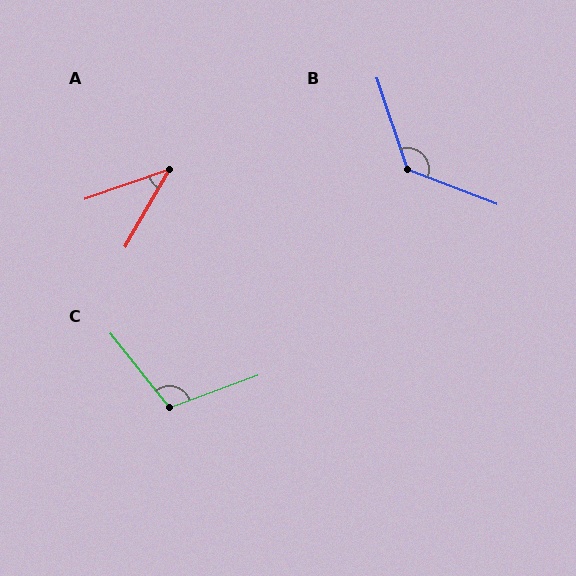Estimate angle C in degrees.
Approximately 108 degrees.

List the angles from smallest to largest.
A (41°), C (108°), B (129°).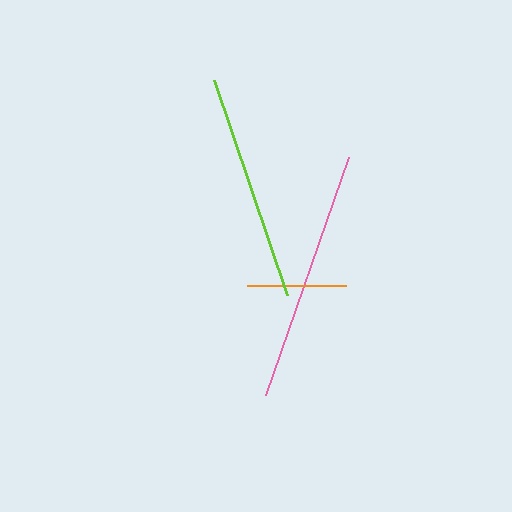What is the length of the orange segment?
The orange segment is approximately 99 pixels long.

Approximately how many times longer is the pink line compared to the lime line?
The pink line is approximately 1.1 times the length of the lime line.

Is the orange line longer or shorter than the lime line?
The lime line is longer than the orange line.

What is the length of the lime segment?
The lime segment is approximately 227 pixels long.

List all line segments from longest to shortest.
From longest to shortest: pink, lime, orange.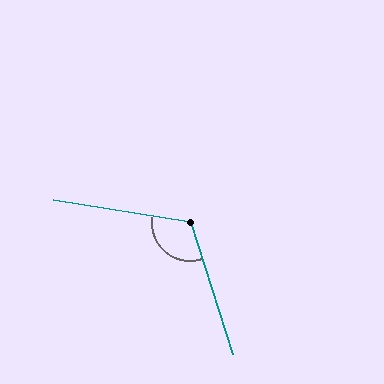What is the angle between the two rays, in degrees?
Approximately 117 degrees.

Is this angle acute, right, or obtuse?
It is obtuse.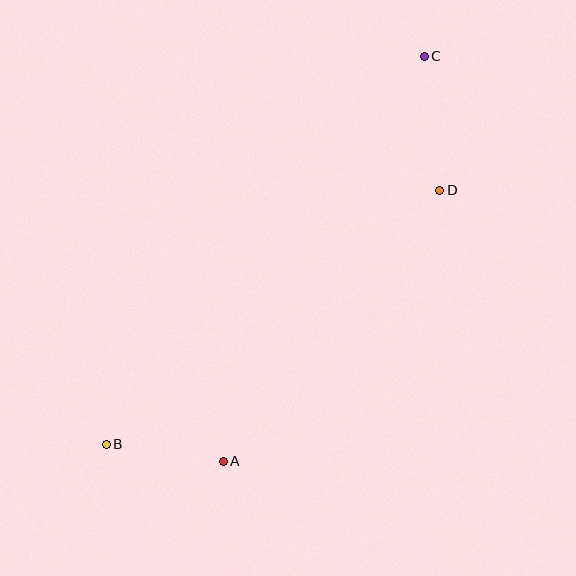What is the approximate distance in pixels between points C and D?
The distance between C and D is approximately 135 pixels.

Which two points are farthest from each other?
Points B and C are farthest from each other.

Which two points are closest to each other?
Points A and B are closest to each other.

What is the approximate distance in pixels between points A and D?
The distance between A and D is approximately 347 pixels.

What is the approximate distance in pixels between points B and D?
The distance between B and D is approximately 419 pixels.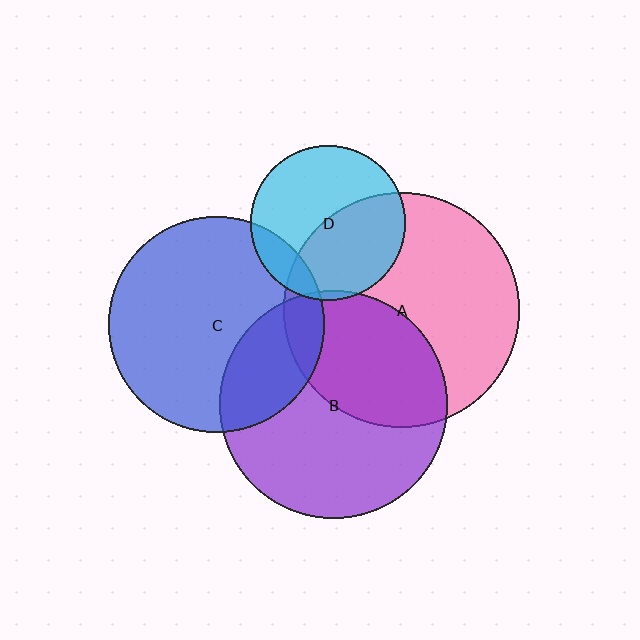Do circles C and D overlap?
Yes.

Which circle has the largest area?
Circle A (pink).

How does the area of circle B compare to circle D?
Approximately 2.2 times.